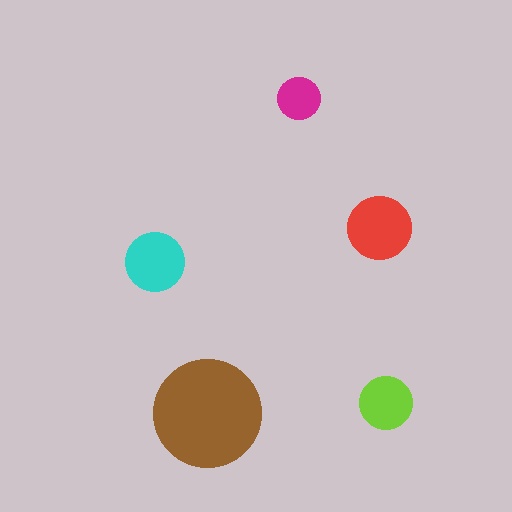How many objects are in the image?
There are 5 objects in the image.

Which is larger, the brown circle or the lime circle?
The brown one.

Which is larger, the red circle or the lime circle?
The red one.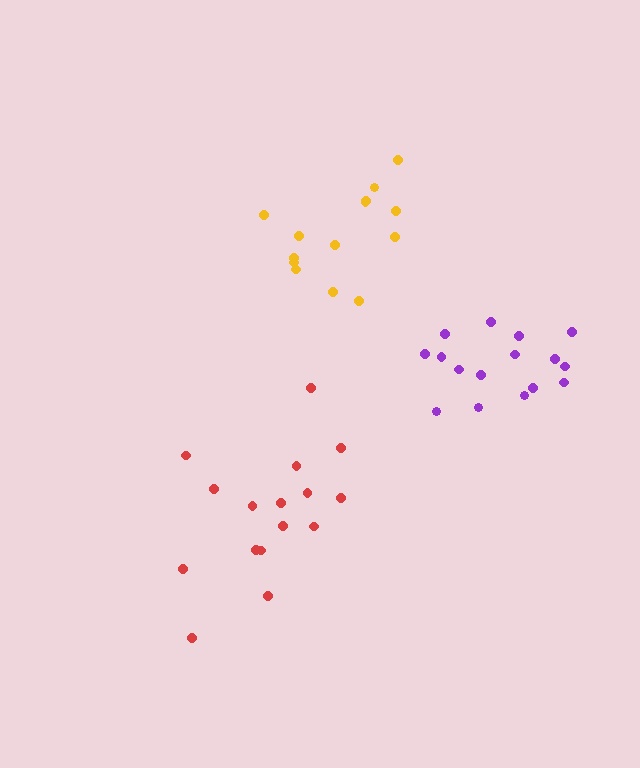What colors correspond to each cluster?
The clusters are colored: red, yellow, purple.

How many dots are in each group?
Group 1: 16 dots, Group 2: 14 dots, Group 3: 16 dots (46 total).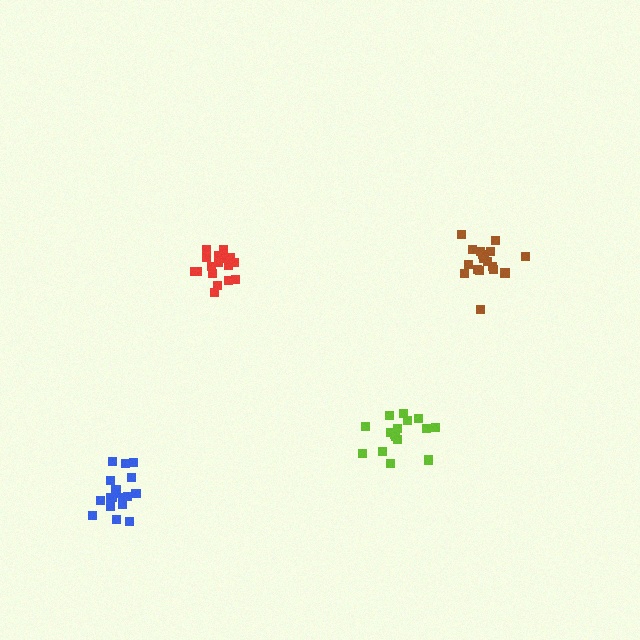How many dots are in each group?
Group 1: 18 dots, Group 2: 20 dots, Group 3: 17 dots, Group 4: 17 dots (72 total).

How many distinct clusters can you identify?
There are 4 distinct clusters.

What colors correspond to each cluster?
The clusters are colored: blue, red, lime, brown.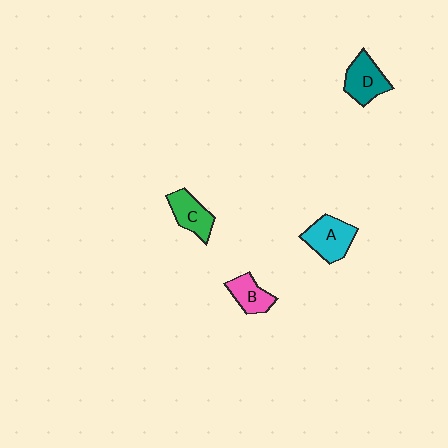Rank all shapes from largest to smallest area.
From largest to smallest: A (cyan), D (teal), C (green), B (pink).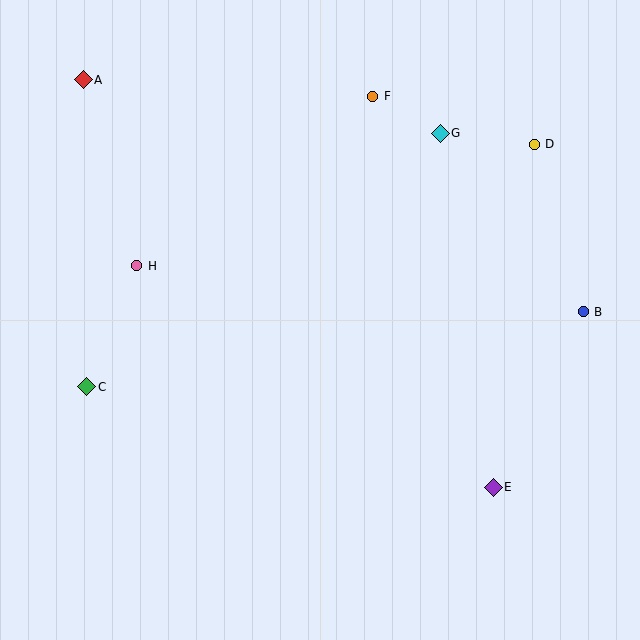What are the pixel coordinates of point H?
Point H is at (137, 266).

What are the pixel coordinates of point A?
Point A is at (83, 80).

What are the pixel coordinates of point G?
Point G is at (440, 133).